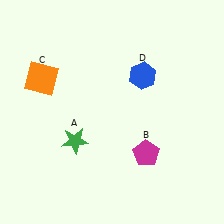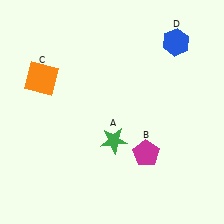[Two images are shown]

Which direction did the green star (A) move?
The green star (A) moved right.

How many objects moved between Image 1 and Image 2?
2 objects moved between the two images.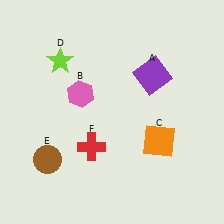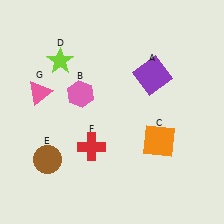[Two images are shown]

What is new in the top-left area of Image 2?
A pink triangle (G) was added in the top-left area of Image 2.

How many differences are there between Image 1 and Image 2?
There is 1 difference between the two images.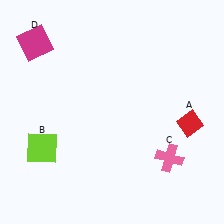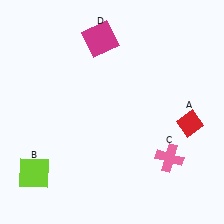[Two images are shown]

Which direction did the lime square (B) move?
The lime square (B) moved down.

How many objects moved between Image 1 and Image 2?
2 objects moved between the two images.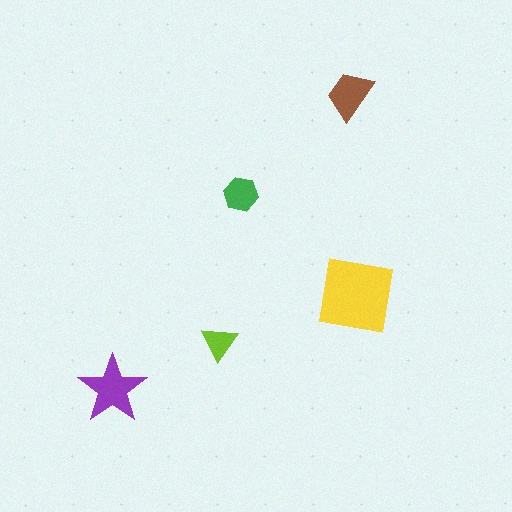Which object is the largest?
The yellow square.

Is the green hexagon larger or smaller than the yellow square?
Smaller.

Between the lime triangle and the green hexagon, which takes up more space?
The green hexagon.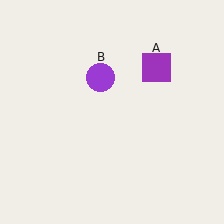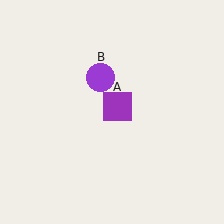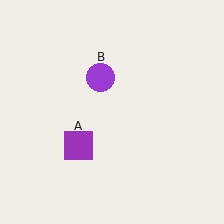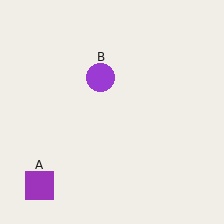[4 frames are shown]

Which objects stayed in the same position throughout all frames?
Purple circle (object B) remained stationary.